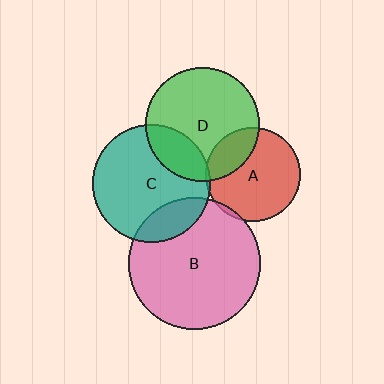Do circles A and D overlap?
Yes.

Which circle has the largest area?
Circle B (pink).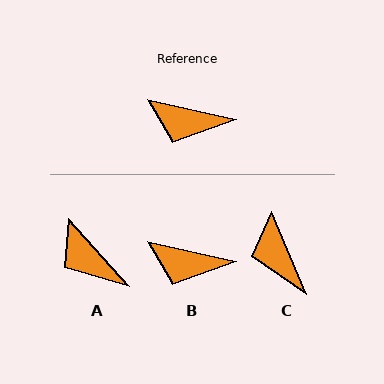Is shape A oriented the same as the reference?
No, it is off by about 36 degrees.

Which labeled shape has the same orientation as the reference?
B.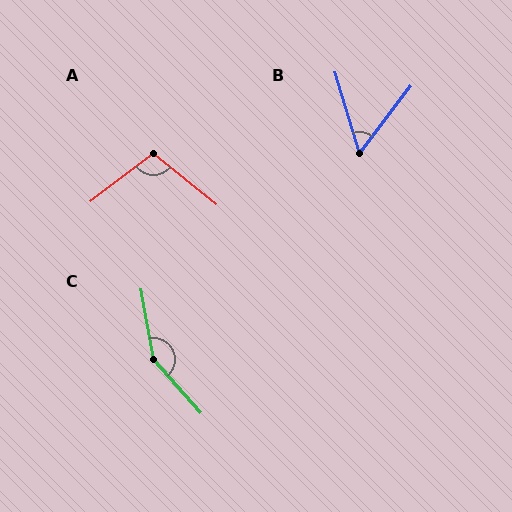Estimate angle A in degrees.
Approximately 104 degrees.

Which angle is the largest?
C, at approximately 148 degrees.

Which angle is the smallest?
B, at approximately 54 degrees.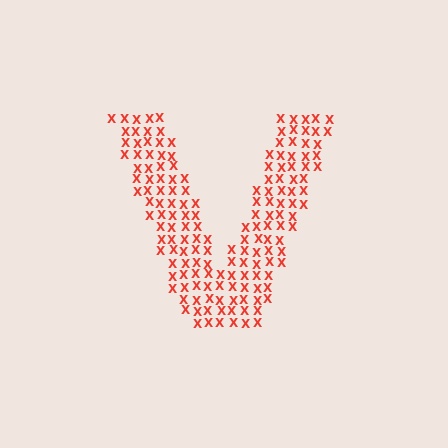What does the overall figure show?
The overall figure shows the letter V.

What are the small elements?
The small elements are letter X's.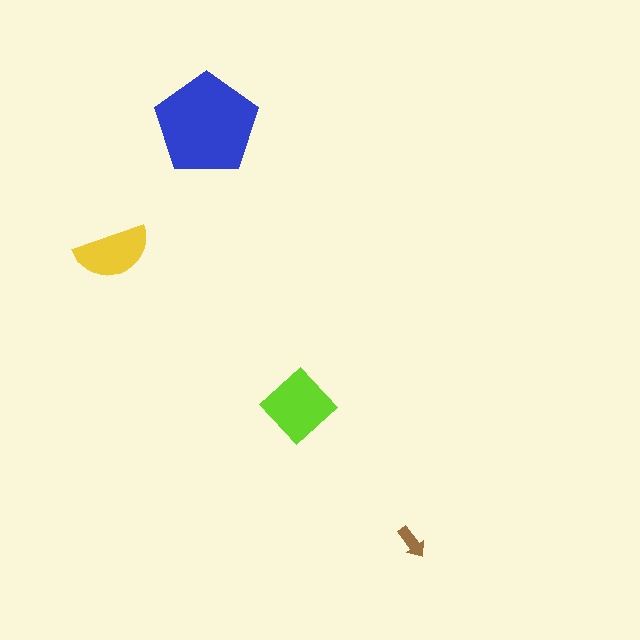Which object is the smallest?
The brown arrow.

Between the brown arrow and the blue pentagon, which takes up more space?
The blue pentagon.